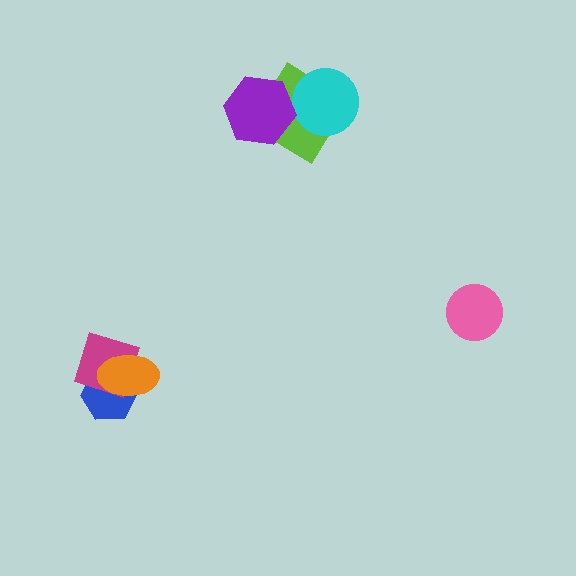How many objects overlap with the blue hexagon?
2 objects overlap with the blue hexagon.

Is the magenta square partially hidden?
Yes, it is partially covered by another shape.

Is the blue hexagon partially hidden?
Yes, it is partially covered by another shape.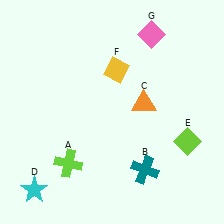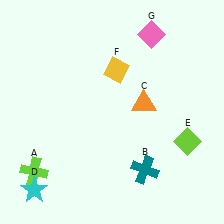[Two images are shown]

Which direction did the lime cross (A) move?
The lime cross (A) moved left.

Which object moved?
The lime cross (A) moved left.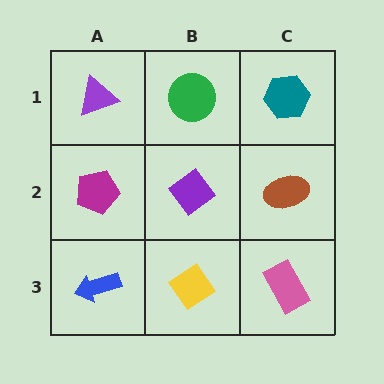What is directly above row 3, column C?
A brown ellipse.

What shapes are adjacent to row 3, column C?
A brown ellipse (row 2, column C), a yellow diamond (row 3, column B).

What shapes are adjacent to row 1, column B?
A purple diamond (row 2, column B), a purple triangle (row 1, column A), a teal hexagon (row 1, column C).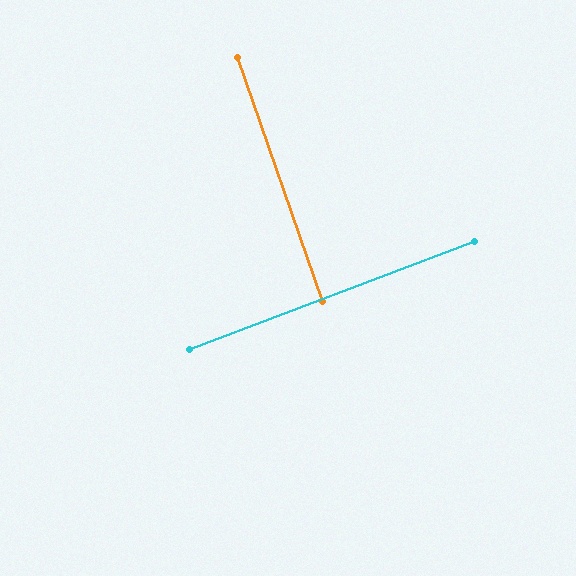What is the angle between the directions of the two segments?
Approximately 88 degrees.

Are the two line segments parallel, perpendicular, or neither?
Perpendicular — they meet at approximately 88°.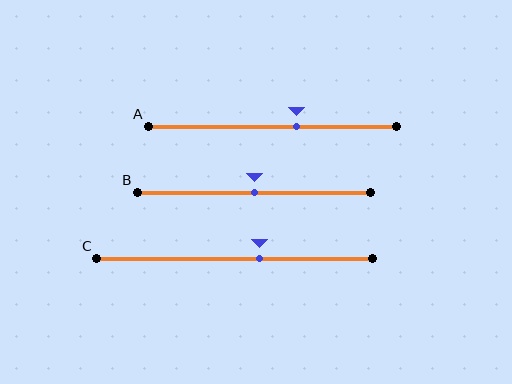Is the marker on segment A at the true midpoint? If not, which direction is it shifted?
No, the marker on segment A is shifted to the right by about 10% of the segment length.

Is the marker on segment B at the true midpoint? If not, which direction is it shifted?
Yes, the marker on segment B is at the true midpoint.